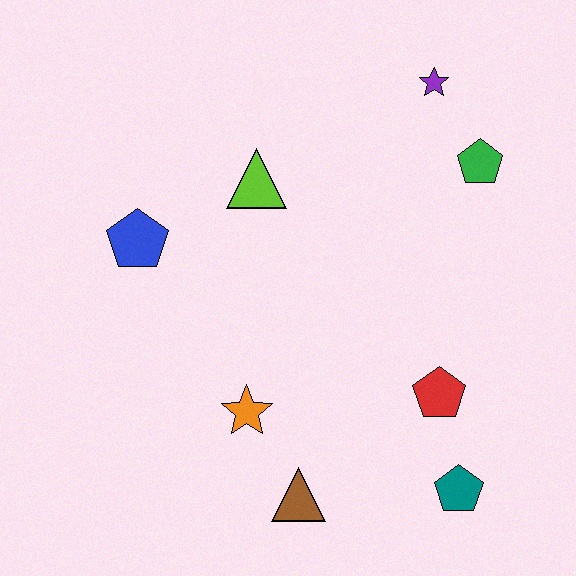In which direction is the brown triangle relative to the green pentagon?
The brown triangle is below the green pentagon.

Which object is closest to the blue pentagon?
The lime triangle is closest to the blue pentagon.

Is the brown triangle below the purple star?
Yes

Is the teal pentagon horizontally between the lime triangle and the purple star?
No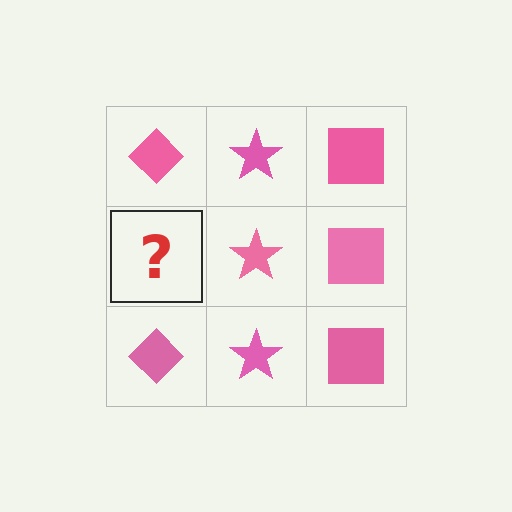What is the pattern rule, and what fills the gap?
The rule is that each column has a consistent shape. The gap should be filled with a pink diamond.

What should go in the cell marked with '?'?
The missing cell should contain a pink diamond.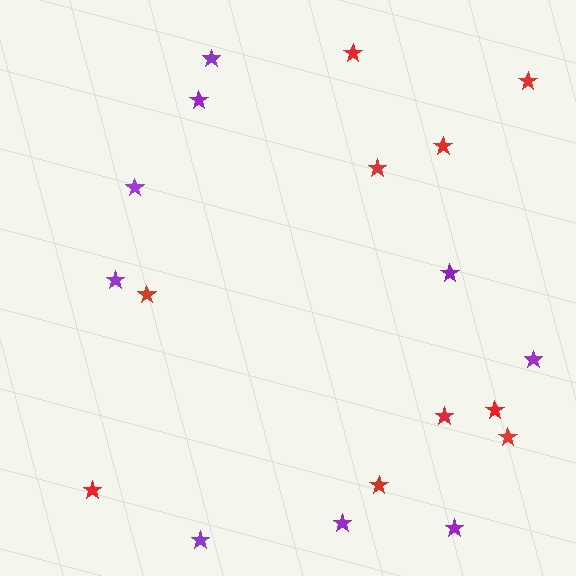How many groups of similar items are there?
There are 2 groups: one group of purple stars (9) and one group of red stars (10).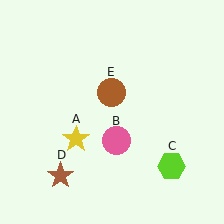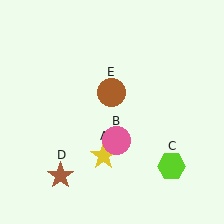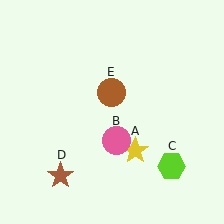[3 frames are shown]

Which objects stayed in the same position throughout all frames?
Pink circle (object B) and lime hexagon (object C) and brown star (object D) and brown circle (object E) remained stationary.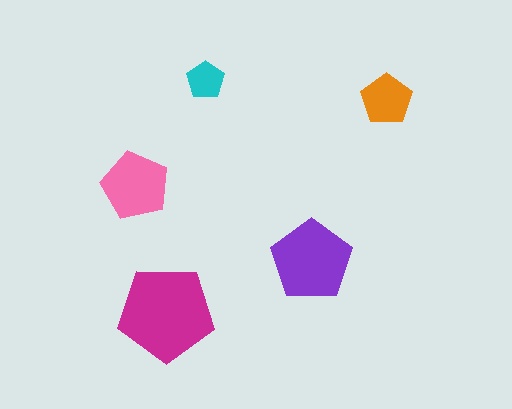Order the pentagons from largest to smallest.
the magenta one, the purple one, the pink one, the orange one, the cyan one.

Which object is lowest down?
The magenta pentagon is bottommost.